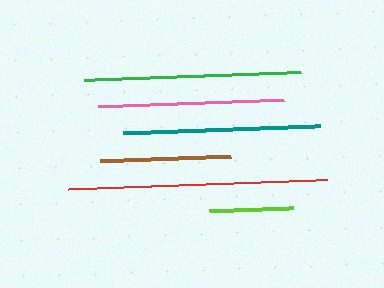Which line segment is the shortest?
The lime line is the shortest at approximately 84 pixels.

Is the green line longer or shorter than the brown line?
The green line is longer than the brown line.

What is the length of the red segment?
The red segment is approximately 260 pixels long.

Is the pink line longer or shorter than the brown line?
The pink line is longer than the brown line.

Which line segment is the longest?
The red line is the longest at approximately 260 pixels.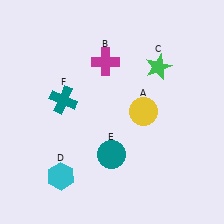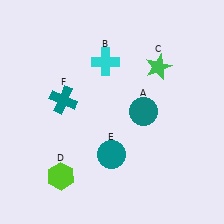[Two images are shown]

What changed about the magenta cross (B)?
In Image 1, B is magenta. In Image 2, it changed to cyan.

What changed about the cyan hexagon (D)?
In Image 1, D is cyan. In Image 2, it changed to lime.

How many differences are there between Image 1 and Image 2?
There are 3 differences between the two images.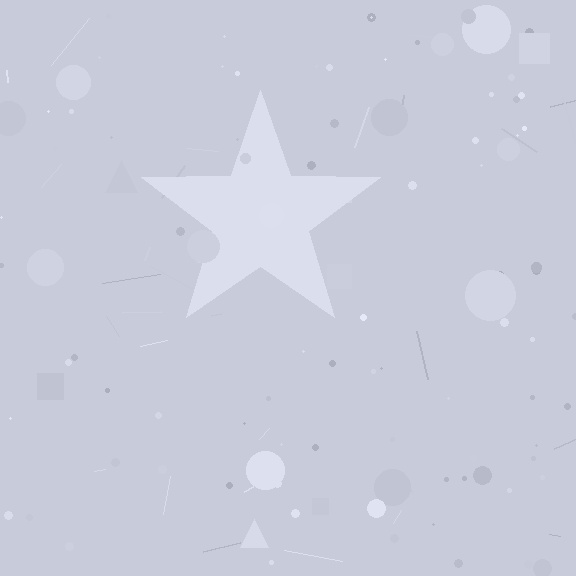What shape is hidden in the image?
A star is hidden in the image.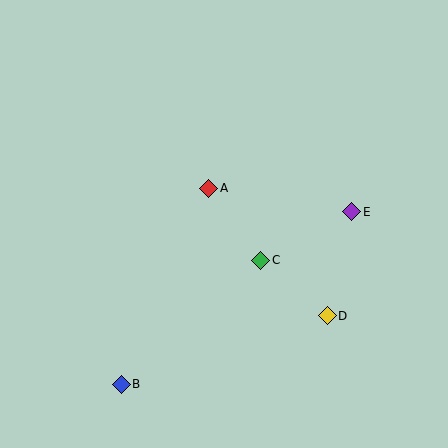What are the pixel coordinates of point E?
Point E is at (352, 212).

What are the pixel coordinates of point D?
Point D is at (327, 316).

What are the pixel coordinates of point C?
Point C is at (261, 260).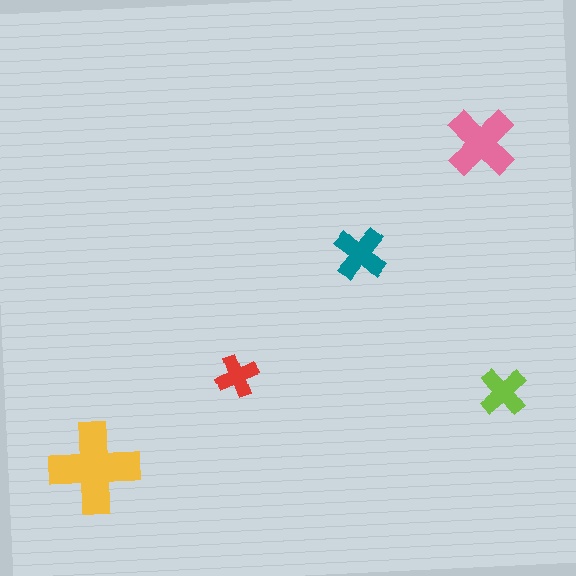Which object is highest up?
The pink cross is topmost.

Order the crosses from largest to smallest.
the yellow one, the pink one, the teal one, the lime one, the red one.